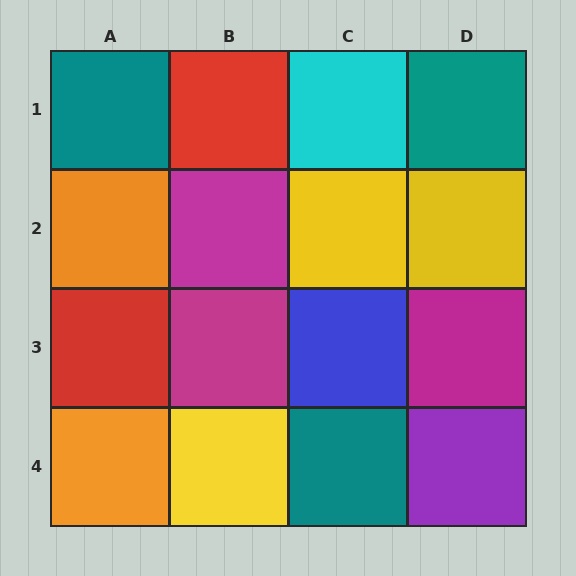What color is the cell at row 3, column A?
Red.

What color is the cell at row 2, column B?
Magenta.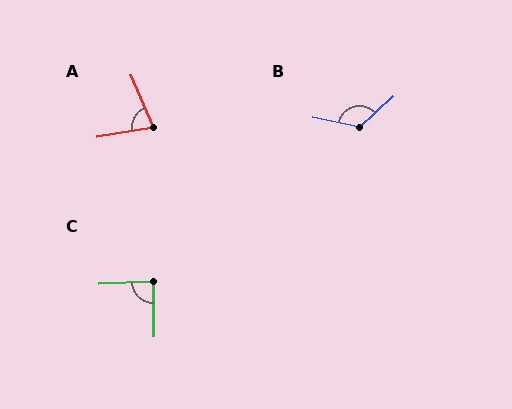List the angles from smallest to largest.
A (76°), C (89°), B (125°).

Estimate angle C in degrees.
Approximately 89 degrees.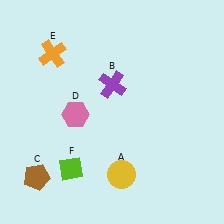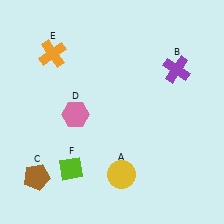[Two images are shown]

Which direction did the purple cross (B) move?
The purple cross (B) moved right.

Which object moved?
The purple cross (B) moved right.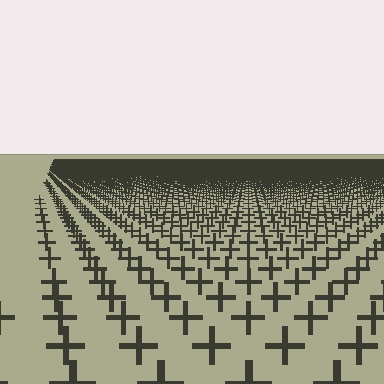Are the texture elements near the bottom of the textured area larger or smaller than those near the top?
Larger. Near the bottom, elements are closer to the viewer and appear at a bigger on-screen size.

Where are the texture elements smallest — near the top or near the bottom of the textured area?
Near the top.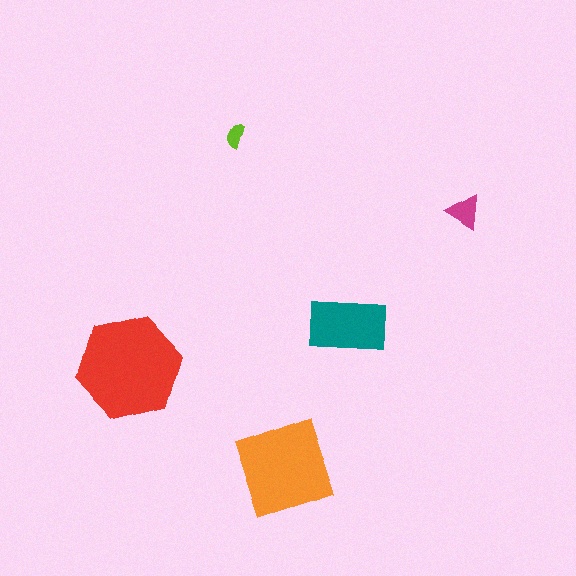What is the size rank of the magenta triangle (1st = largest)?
4th.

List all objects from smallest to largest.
The lime semicircle, the magenta triangle, the teal rectangle, the orange square, the red hexagon.